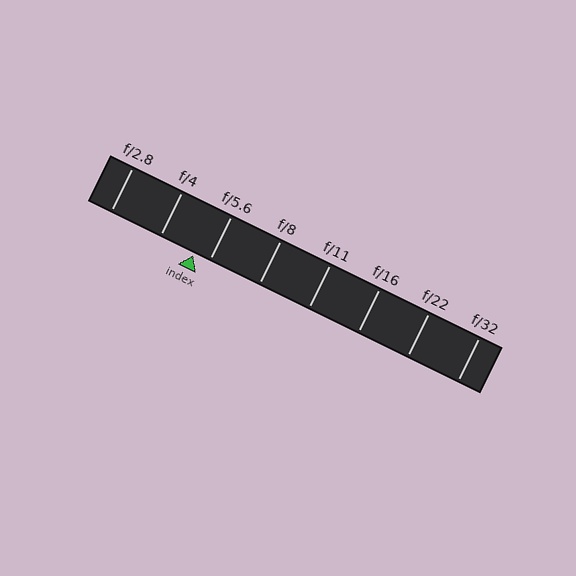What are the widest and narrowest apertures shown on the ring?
The widest aperture shown is f/2.8 and the narrowest is f/32.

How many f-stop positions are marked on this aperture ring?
There are 8 f-stop positions marked.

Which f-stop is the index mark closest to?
The index mark is closest to f/5.6.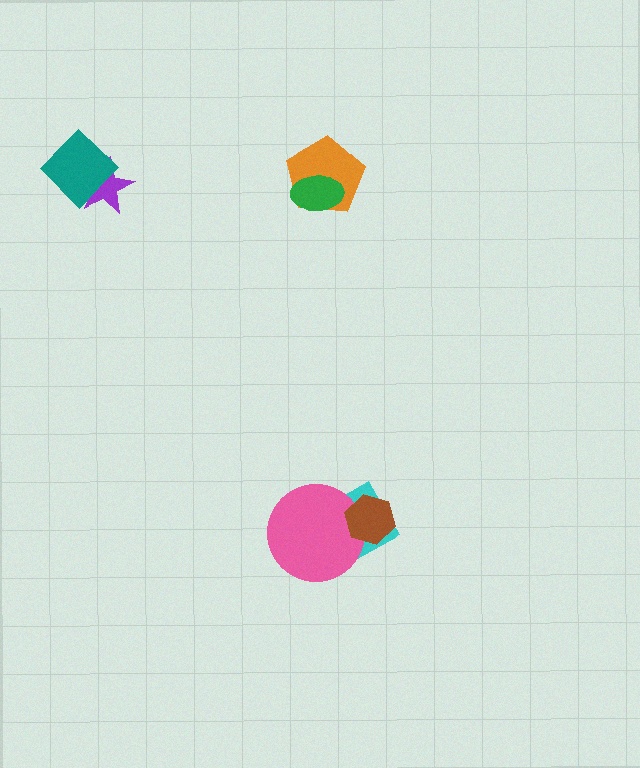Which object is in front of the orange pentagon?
The green ellipse is in front of the orange pentagon.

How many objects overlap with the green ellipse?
1 object overlaps with the green ellipse.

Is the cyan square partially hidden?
Yes, it is partially covered by another shape.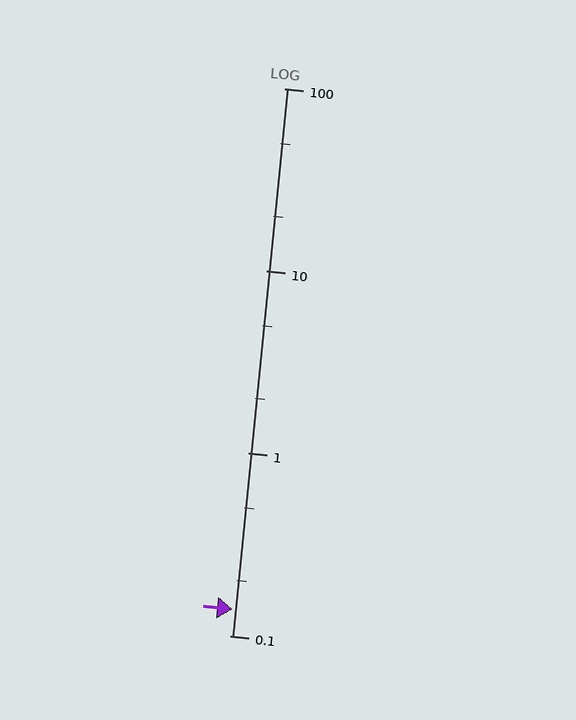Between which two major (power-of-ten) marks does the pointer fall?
The pointer is between 0.1 and 1.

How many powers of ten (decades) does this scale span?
The scale spans 3 decades, from 0.1 to 100.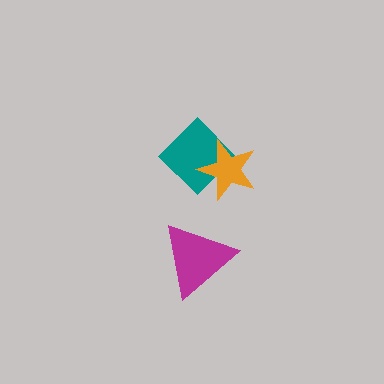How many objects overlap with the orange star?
1 object overlaps with the orange star.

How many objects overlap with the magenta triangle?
0 objects overlap with the magenta triangle.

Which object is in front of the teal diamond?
The orange star is in front of the teal diamond.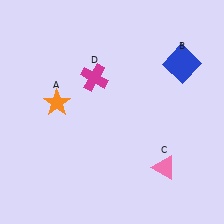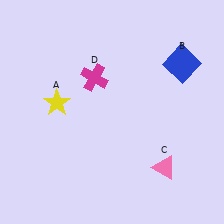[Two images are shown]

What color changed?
The star (A) changed from orange in Image 1 to yellow in Image 2.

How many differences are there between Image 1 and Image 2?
There is 1 difference between the two images.